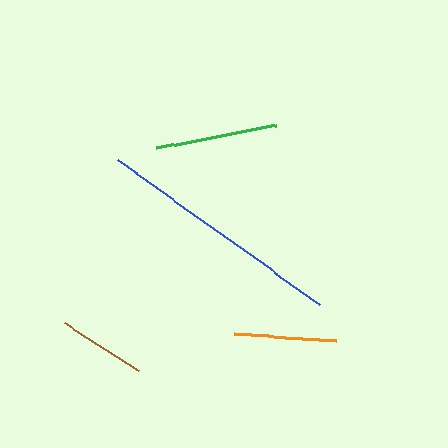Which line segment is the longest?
The blue line is the longest at approximately 249 pixels.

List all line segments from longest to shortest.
From longest to shortest: blue, green, orange, brown.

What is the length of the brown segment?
The brown segment is approximately 87 pixels long.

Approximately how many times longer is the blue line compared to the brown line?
The blue line is approximately 2.8 times the length of the brown line.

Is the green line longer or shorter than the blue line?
The blue line is longer than the green line.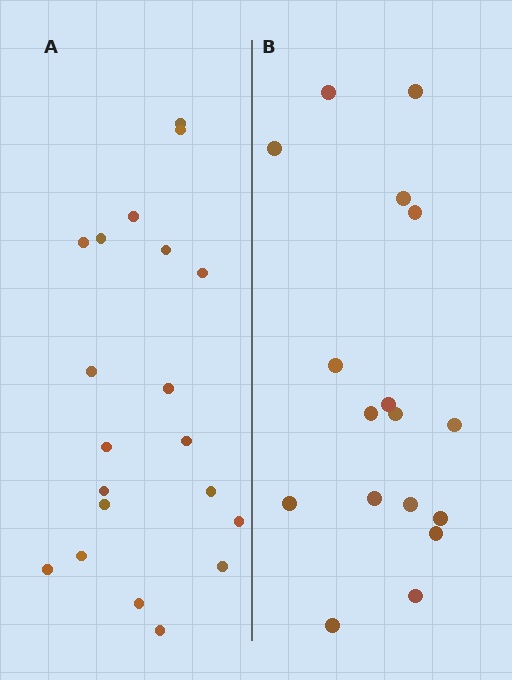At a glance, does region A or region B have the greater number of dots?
Region A (the left region) has more dots.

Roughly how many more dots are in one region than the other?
Region A has just a few more — roughly 2 or 3 more dots than region B.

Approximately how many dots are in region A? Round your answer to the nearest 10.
About 20 dots.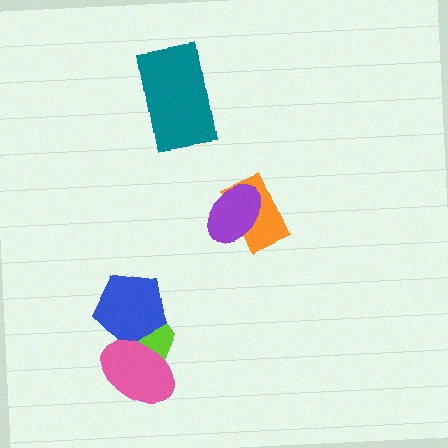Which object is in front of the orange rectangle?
The purple ellipse is in front of the orange rectangle.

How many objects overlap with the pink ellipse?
2 objects overlap with the pink ellipse.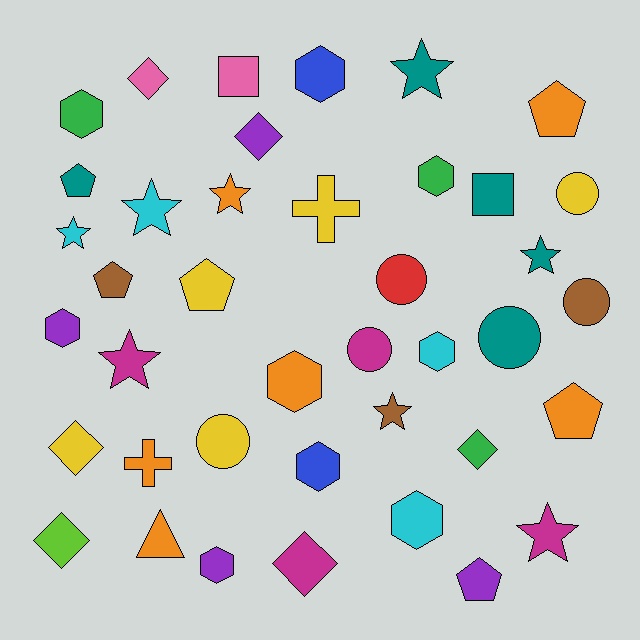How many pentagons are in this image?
There are 6 pentagons.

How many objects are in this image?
There are 40 objects.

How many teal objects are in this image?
There are 5 teal objects.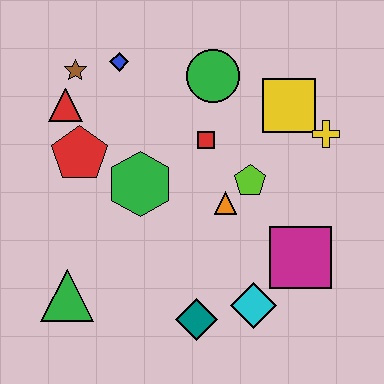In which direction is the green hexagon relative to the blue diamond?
The green hexagon is below the blue diamond.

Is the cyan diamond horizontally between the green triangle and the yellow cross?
Yes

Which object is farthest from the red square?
The green triangle is farthest from the red square.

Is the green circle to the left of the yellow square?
Yes